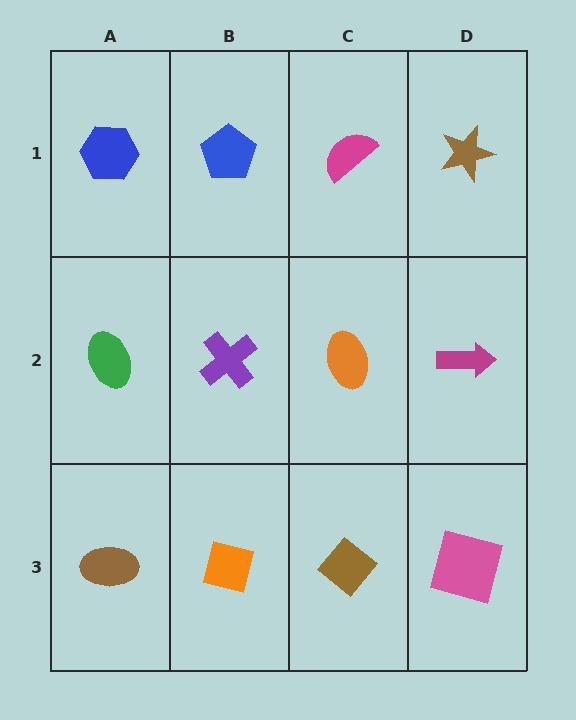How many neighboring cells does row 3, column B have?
3.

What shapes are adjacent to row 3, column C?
An orange ellipse (row 2, column C), an orange square (row 3, column B), a pink square (row 3, column D).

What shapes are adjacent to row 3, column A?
A green ellipse (row 2, column A), an orange square (row 3, column B).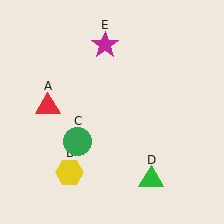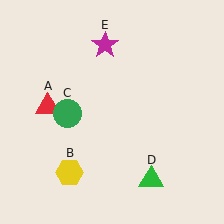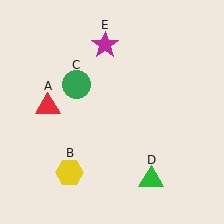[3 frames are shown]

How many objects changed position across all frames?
1 object changed position: green circle (object C).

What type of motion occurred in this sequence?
The green circle (object C) rotated clockwise around the center of the scene.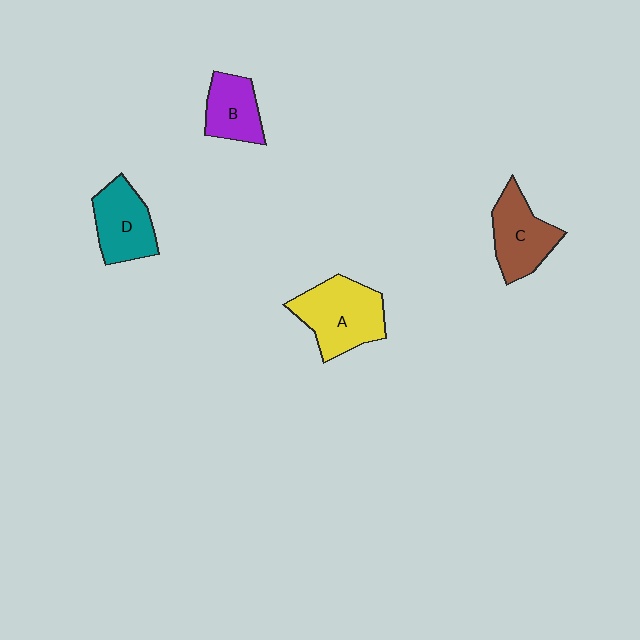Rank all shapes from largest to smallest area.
From largest to smallest: A (yellow), C (brown), D (teal), B (purple).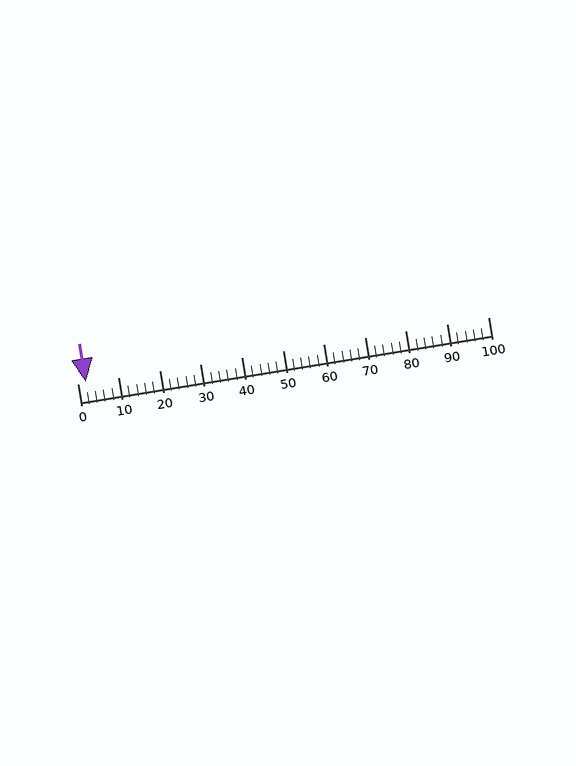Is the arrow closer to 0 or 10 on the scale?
The arrow is closer to 0.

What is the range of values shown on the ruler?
The ruler shows values from 0 to 100.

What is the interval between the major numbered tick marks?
The major tick marks are spaced 10 units apart.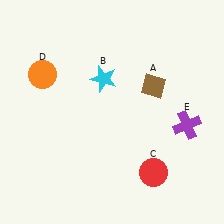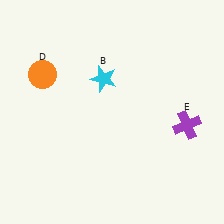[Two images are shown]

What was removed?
The red circle (C), the brown diamond (A) were removed in Image 2.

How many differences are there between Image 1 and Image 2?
There are 2 differences between the two images.